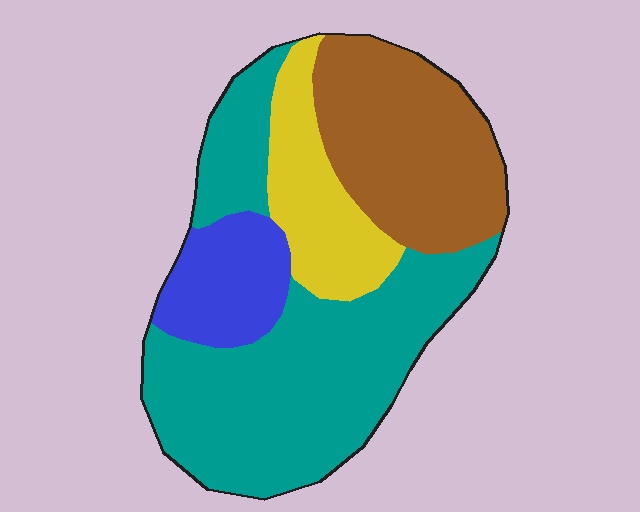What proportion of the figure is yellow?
Yellow takes up less than a sixth of the figure.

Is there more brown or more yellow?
Brown.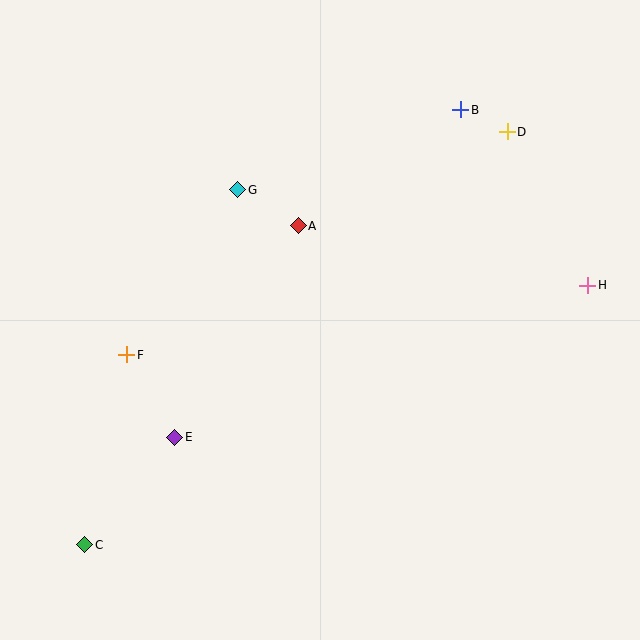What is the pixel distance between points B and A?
The distance between B and A is 199 pixels.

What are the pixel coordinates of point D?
Point D is at (507, 132).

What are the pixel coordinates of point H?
Point H is at (588, 285).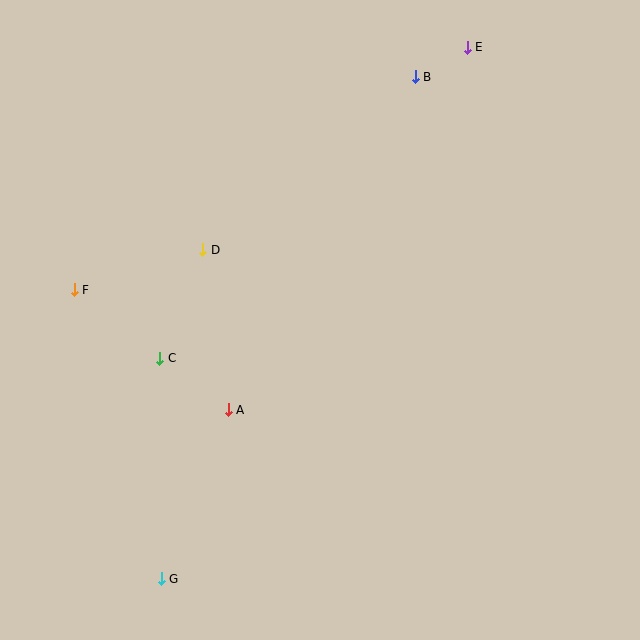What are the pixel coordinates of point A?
Point A is at (228, 410).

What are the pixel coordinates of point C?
Point C is at (160, 358).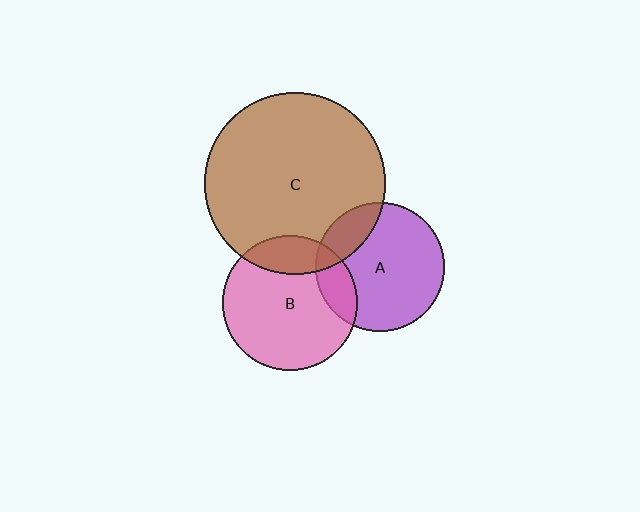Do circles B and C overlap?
Yes.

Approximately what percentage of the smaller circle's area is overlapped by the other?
Approximately 20%.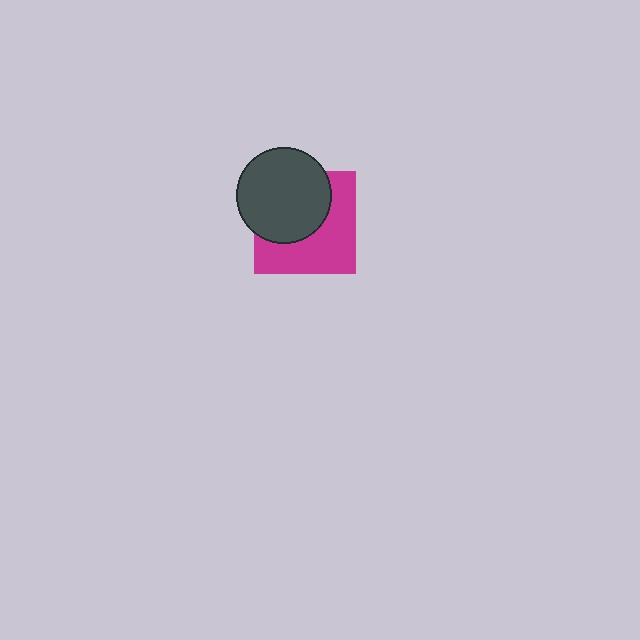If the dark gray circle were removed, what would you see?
You would see the complete magenta square.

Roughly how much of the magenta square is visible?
About half of it is visible (roughly 52%).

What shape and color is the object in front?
The object in front is a dark gray circle.